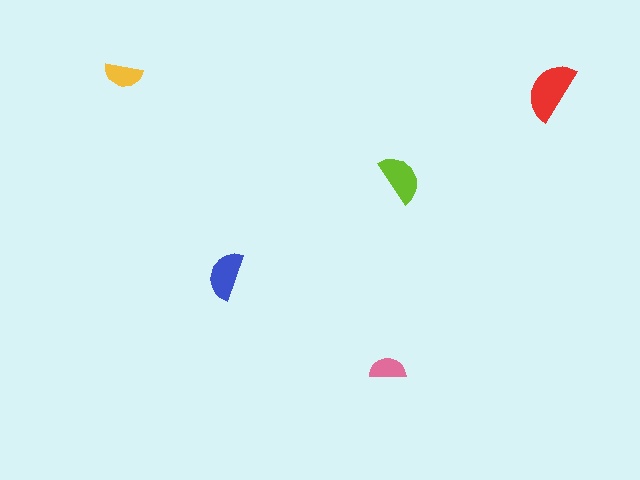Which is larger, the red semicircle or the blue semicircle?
The red one.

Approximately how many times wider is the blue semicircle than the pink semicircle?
About 1.5 times wider.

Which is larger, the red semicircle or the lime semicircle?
The red one.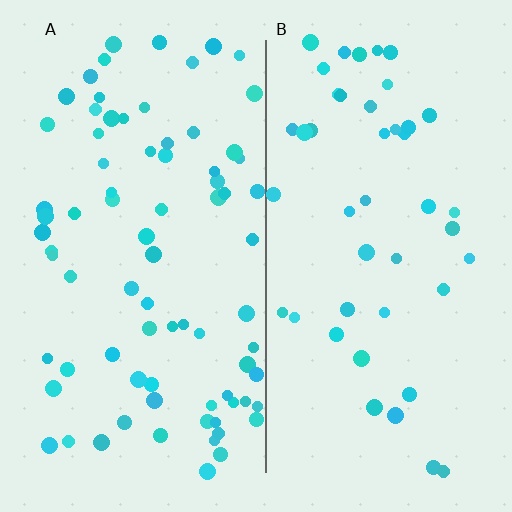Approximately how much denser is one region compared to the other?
Approximately 1.8× — region A over region B.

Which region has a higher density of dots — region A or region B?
A (the left).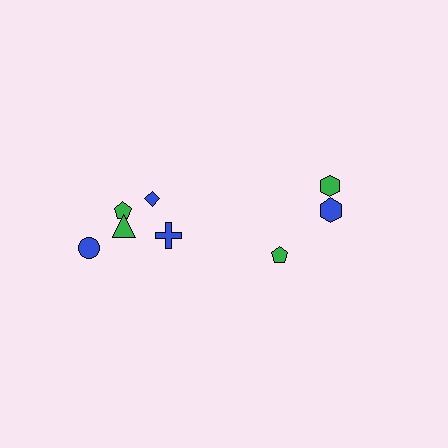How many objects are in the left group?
There are 5 objects.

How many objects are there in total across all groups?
There are 8 objects.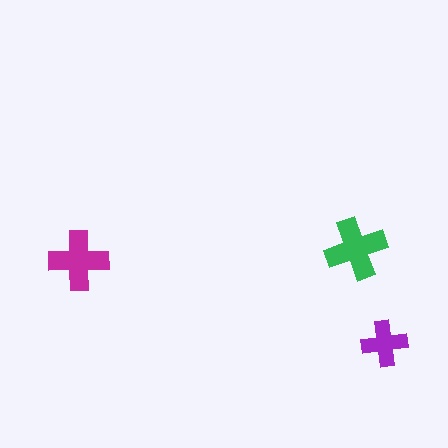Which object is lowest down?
The purple cross is bottommost.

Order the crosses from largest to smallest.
the green one, the magenta one, the purple one.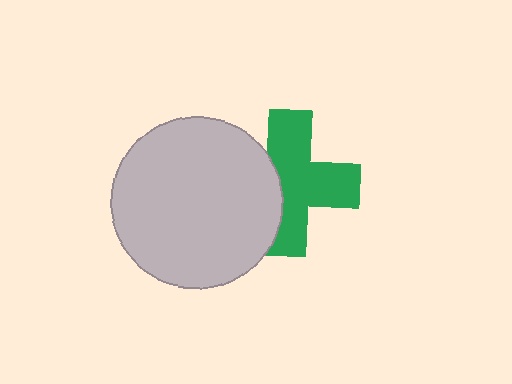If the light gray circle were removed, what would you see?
You would see the complete green cross.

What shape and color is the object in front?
The object in front is a light gray circle.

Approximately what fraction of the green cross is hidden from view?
Roughly 33% of the green cross is hidden behind the light gray circle.